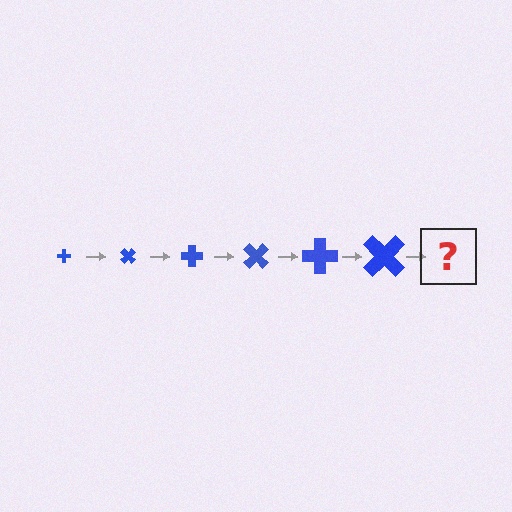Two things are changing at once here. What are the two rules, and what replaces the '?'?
The two rules are that the cross grows larger each step and it rotates 45 degrees each step. The '?' should be a cross, larger than the previous one and rotated 270 degrees from the start.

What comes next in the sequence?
The next element should be a cross, larger than the previous one and rotated 270 degrees from the start.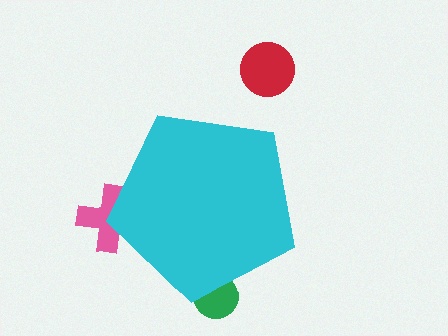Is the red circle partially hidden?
No, the red circle is fully visible.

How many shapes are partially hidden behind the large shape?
2 shapes are partially hidden.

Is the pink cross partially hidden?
Yes, the pink cross is partially hidden behind the cyan pentagon.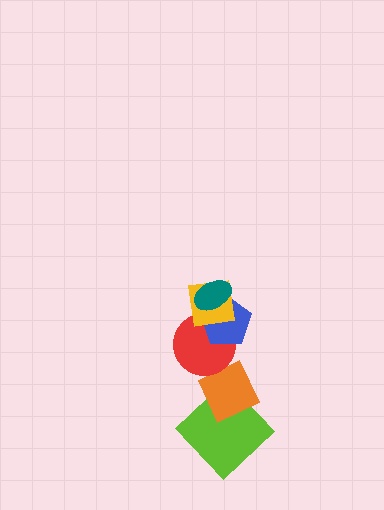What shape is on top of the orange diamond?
The red circle is on top of the orange diamond.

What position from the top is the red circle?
The red circle is 4th from the top.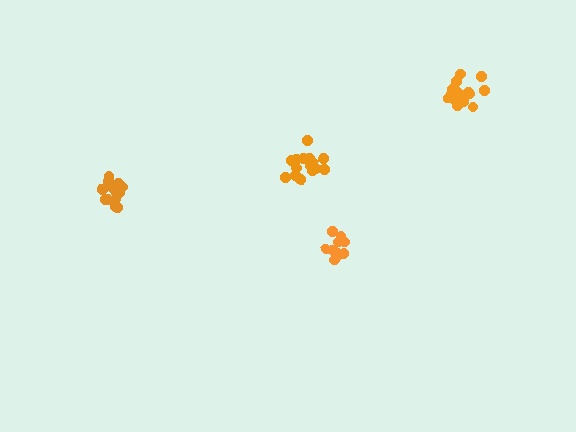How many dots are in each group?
Group 1: 10 dots, Group 2: 15 dots, Group 3: 16 dots, Group 4: 16 dots (57 total).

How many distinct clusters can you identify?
There are 4 distinct clusters.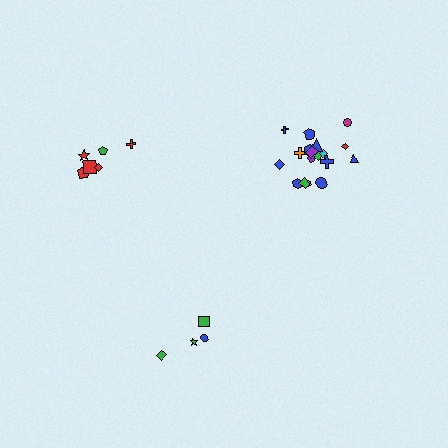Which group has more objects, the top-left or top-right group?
The top-right group.